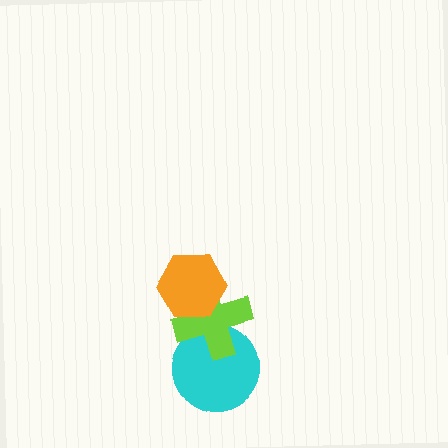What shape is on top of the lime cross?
The orange hexagon is on top of the lime cross.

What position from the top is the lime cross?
The lime cross is 2nd from the top.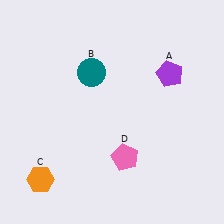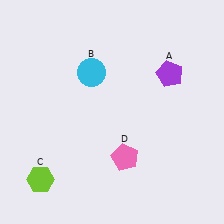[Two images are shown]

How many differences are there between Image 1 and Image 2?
There are 2 differences between the two images.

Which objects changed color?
B changed from teal to cyan. C changed from orange to lime.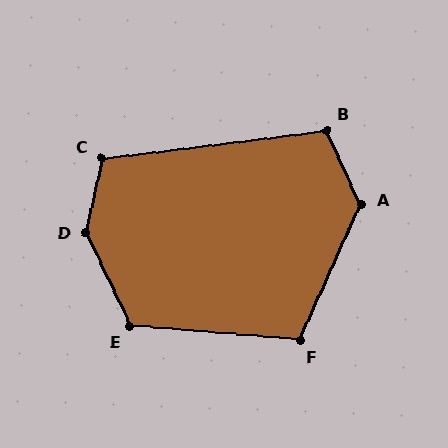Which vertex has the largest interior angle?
D, at approximately 142 degrees.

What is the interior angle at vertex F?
Approximately 110 degrees (obtuse).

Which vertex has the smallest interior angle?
B, at approximately 108 degrees.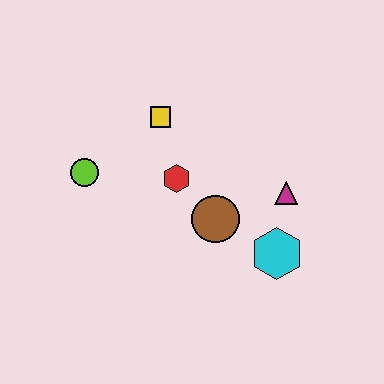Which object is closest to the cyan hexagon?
The magenta triangle is closest to the cyan hexagon.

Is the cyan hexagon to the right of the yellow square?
Yes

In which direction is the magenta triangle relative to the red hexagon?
The magenta triangle is to the right of the red hexagon.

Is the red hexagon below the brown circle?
No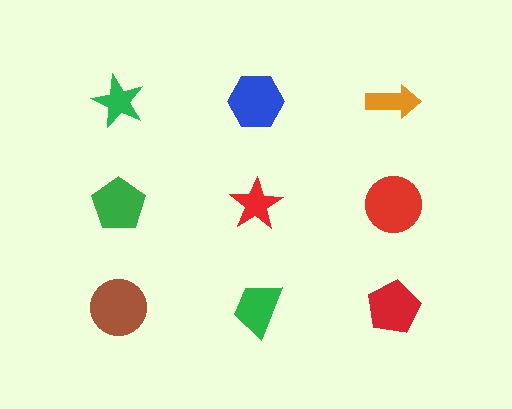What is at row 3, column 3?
A red pentagon.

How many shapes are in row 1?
3 shapes.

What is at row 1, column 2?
A blue hexagon.